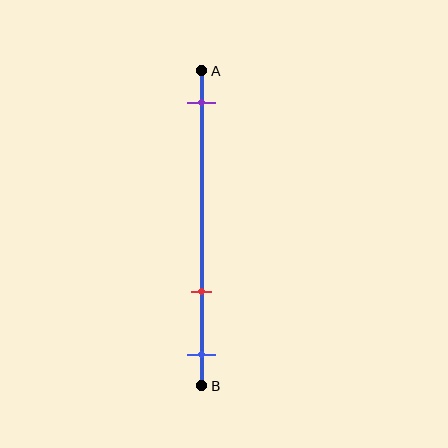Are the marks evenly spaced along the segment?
No, the marks are not evenly spaced.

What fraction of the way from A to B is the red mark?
The red mark is approximately 70% (0.7) of the way from A to B.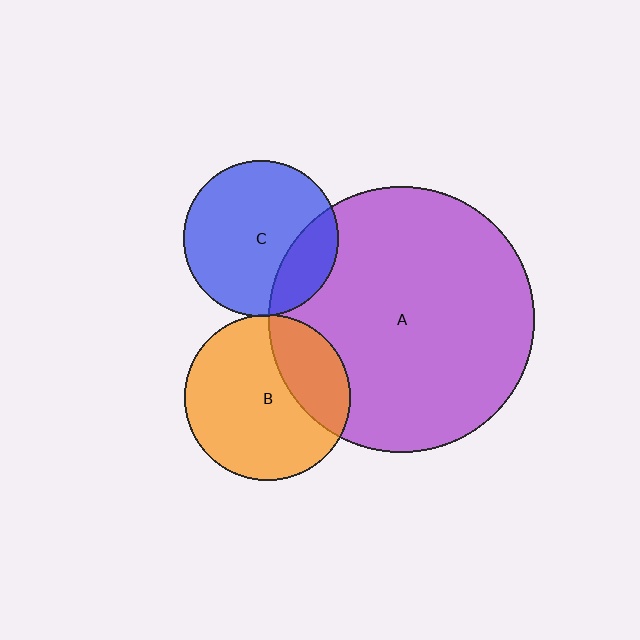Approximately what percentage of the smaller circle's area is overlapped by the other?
Approximately 20%.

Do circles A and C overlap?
Yes.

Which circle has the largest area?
Circle A (purple).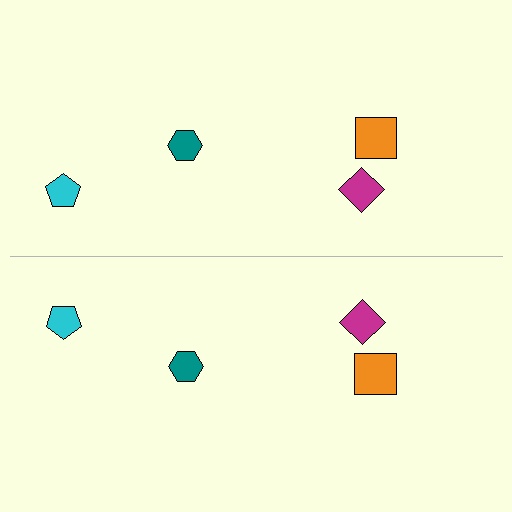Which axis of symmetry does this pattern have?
The pattern has a horizontal axis of symmetry running through the center of the image.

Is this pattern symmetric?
Yes, this pattern has bilateral (reflection) symmetry.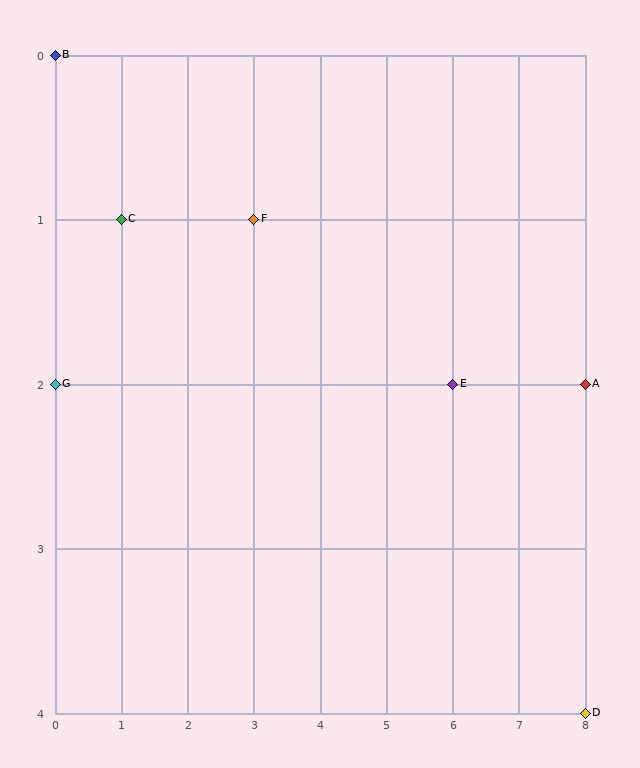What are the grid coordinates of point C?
Point C is at grid coordinates (1, 1).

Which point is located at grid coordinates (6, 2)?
Point E is at (6, 2).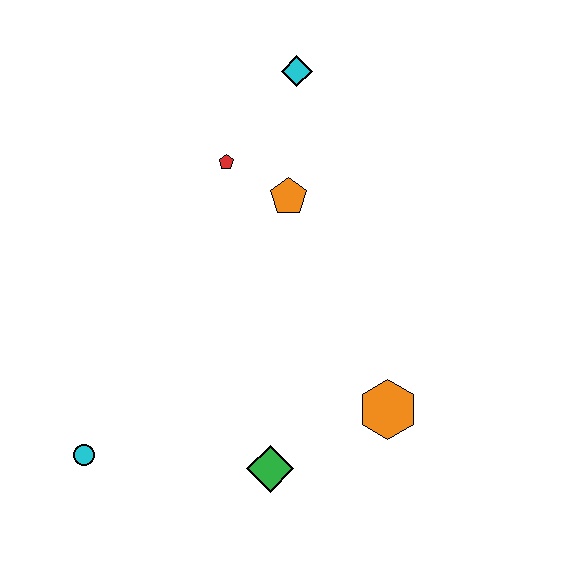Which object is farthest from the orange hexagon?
The cyan diamond is farthest from the orange hexagon.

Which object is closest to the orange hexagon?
The green diamond is closest to the orange hexagon.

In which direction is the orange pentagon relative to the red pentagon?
The orange pentagon is to the right of the red pentagon.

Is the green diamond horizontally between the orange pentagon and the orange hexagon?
No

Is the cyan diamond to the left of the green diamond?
No